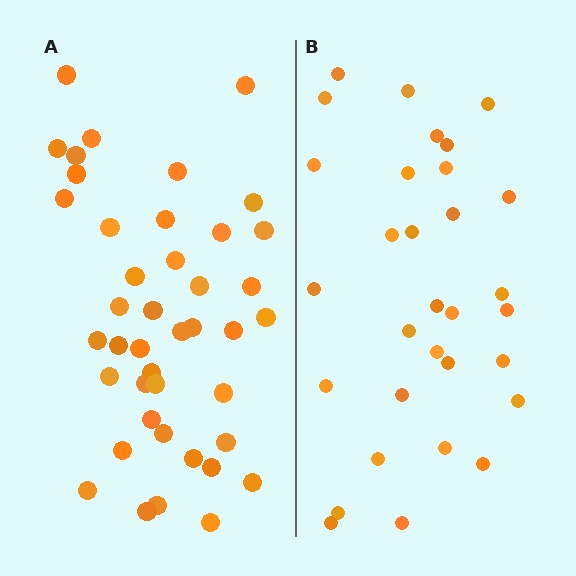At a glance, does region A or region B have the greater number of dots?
Region A (the left region) has more dots.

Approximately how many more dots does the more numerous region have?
Region A has roughly 12 or so more dots than region B.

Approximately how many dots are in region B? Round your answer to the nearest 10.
About 30 dots. (The exact count is 31, which rounds to 30.)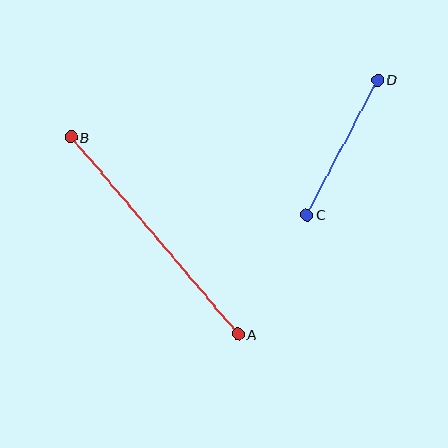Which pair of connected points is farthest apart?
Points A and B are farthest apart.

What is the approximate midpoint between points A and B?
The midpoint is at approximately (154, 236) pixels.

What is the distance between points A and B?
The distance is approximately 259 pixels.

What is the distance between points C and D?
The distance is approximately 153 pixels.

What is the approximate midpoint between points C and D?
The midpoint is at approximately (342, 147) pixels.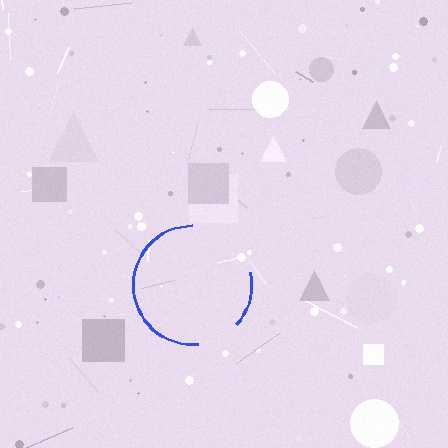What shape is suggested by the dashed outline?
The dashed outline suggests a circle.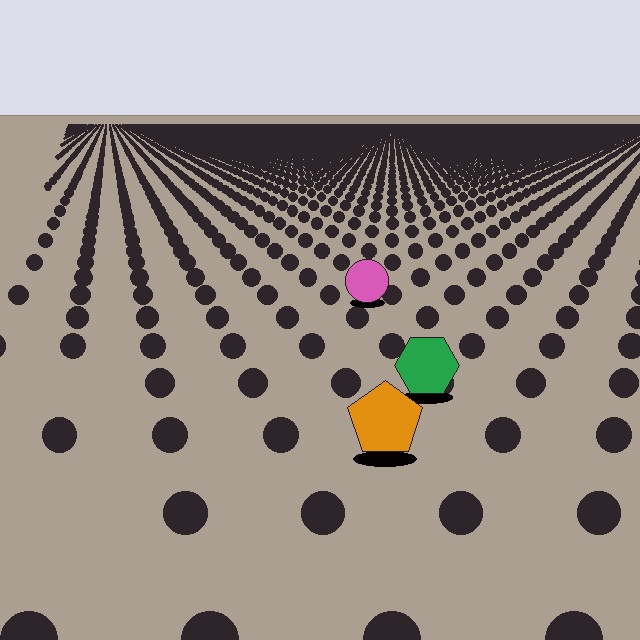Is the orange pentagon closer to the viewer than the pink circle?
Yes. The orange pentagon is closer — you can tell from the texture gradient: the ground texture is coarser near it.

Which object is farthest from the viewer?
The pink circle is farthest from the viewer. It appears smaller and the ground texture around it is denser.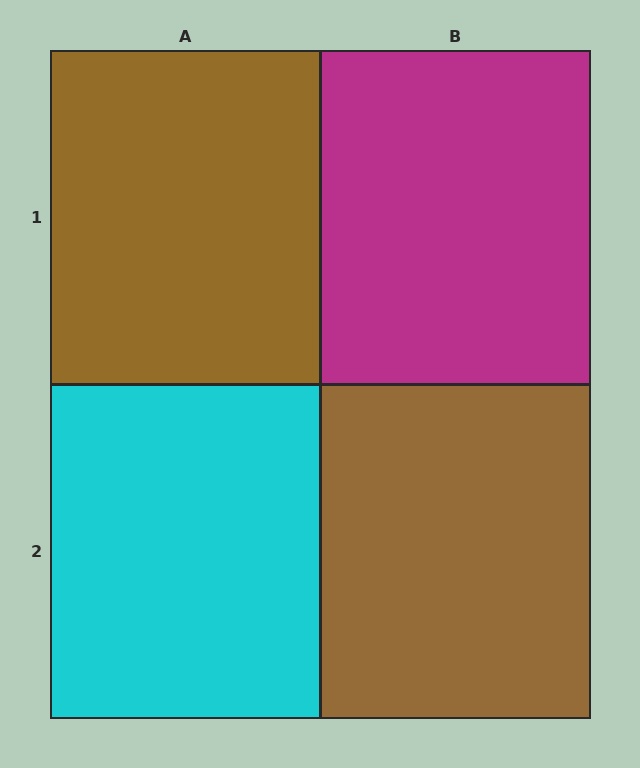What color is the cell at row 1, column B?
Magenta.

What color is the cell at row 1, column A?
Brown.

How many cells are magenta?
1 cell is magenta.